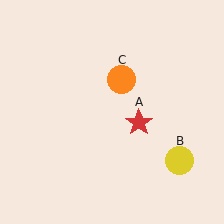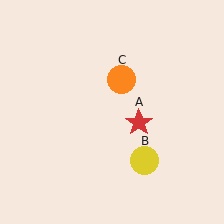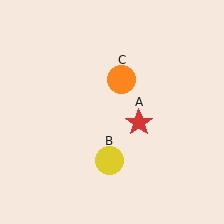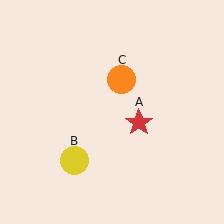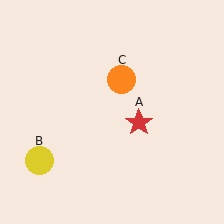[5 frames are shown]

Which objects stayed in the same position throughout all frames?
Red star (object A) and orange circle (object C) remained stationary.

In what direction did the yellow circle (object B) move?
The yellow circle (object B) moved left.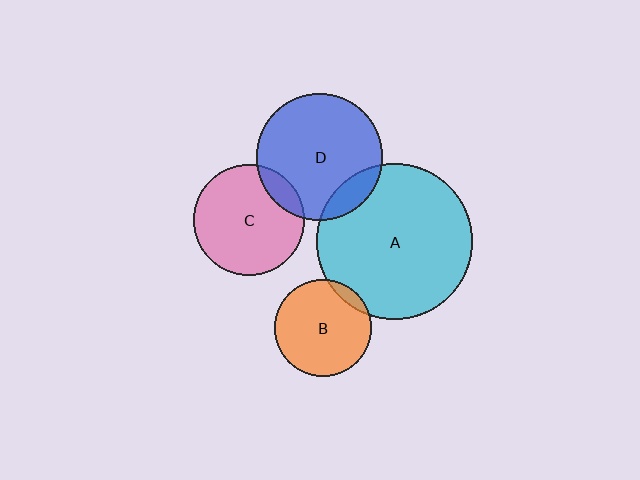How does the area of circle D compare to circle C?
Approximately 1.3 times.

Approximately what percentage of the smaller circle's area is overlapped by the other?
Approximately 15%.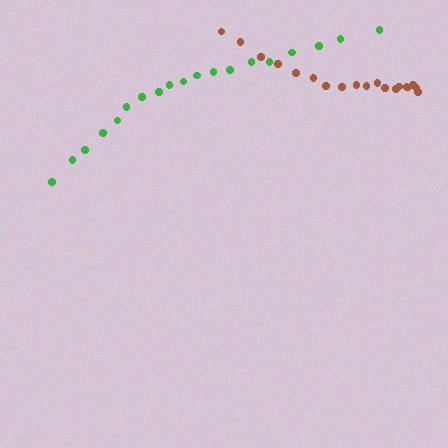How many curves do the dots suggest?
There are 2 distinct paths.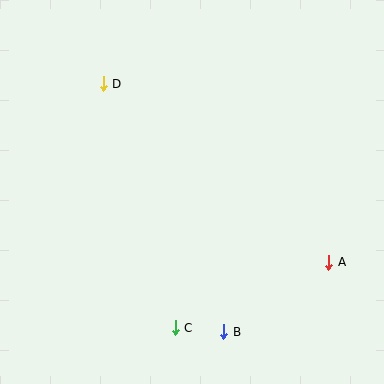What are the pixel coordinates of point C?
Point C is at (175, 328).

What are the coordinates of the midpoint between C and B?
The midpoint between C and B is at (199, 330).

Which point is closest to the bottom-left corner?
Point C is closest to the bottom-left corner.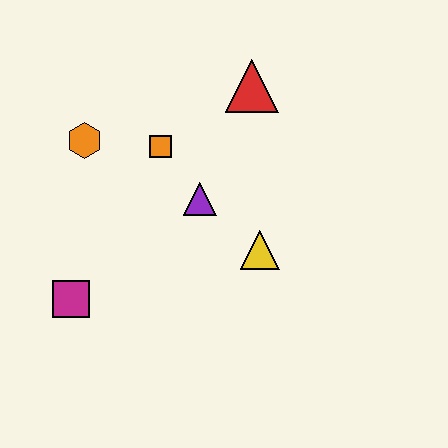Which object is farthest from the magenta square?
The red triangle is farthest from the magenta square.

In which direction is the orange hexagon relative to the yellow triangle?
The orange hexagon is to the left of the yellow triangle.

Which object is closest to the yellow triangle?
The purple triangle is closest to the yellow triangle.